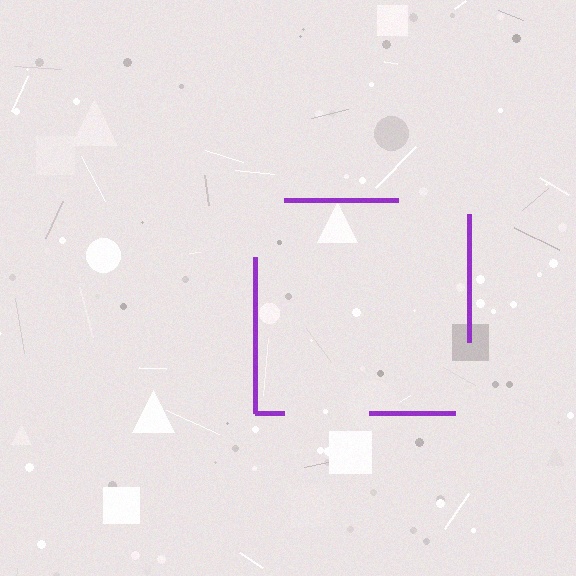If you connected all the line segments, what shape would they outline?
They would outline a square.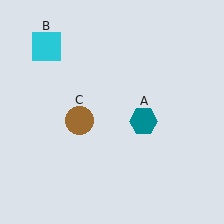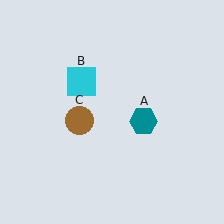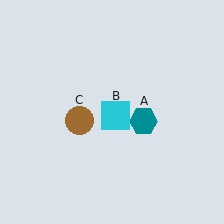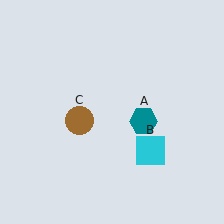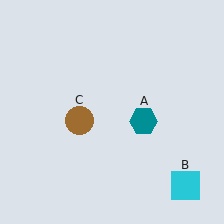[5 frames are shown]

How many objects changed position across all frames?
1 object changed position: cyan square (object B).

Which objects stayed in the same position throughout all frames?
Teal hexagon (object A) and brown circle (object C) remained stationary.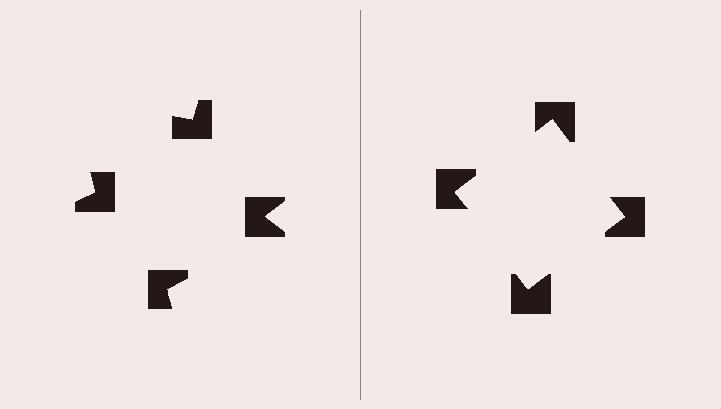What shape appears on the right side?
An illusory square.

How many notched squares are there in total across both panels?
8 — 4 on each side.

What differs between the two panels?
The notched squares are positioned identically on both sides; only the wedge orientations differ. On the right they align to a square; on the left they are misaligned.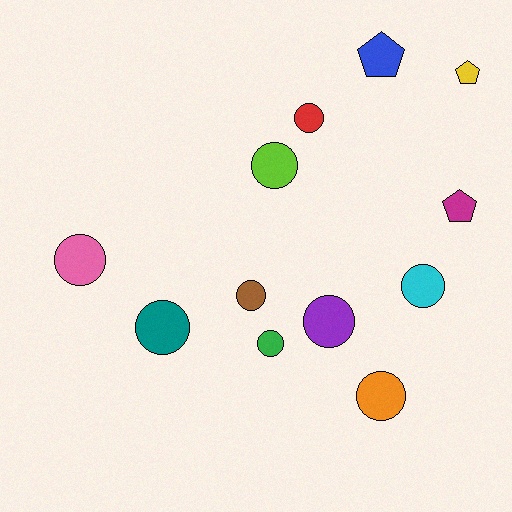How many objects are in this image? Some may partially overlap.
There are 12 objects.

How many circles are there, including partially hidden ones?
There are 9 circles.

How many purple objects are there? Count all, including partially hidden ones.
There is 1 purple object.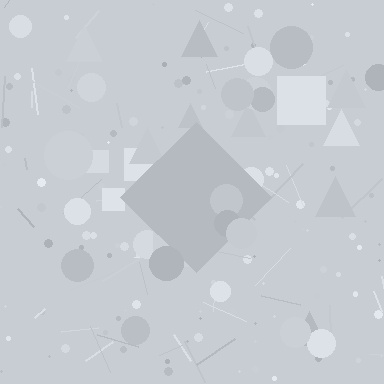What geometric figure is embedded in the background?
A diamond is embedded in the background.